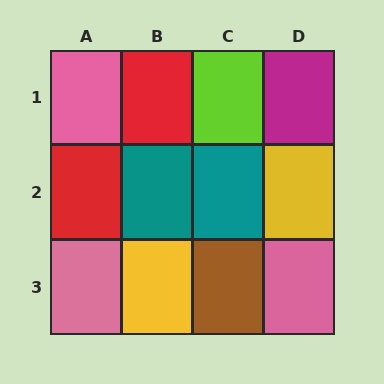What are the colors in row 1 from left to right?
Pink, red, lime, magenta.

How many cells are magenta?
1 cell is magenta.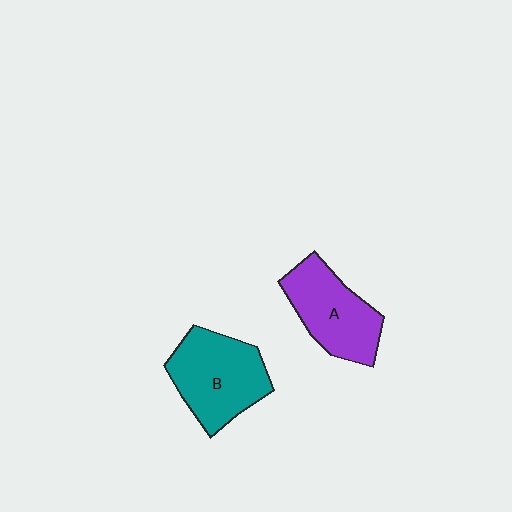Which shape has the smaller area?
Shape A (purple).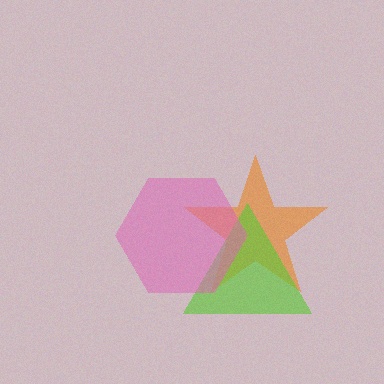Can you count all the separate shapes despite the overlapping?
Yes, there are 3 separate shapes.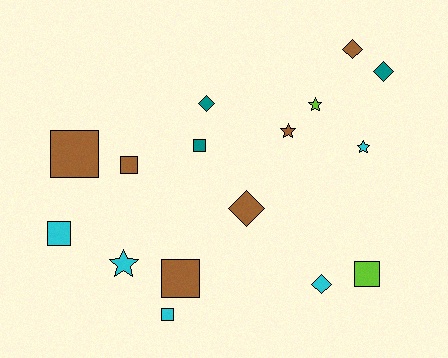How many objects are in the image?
There are 16 objects.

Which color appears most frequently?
Brown, with 6 objects.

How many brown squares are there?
There are 3 brown squares.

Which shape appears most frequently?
Square, with 7 objects.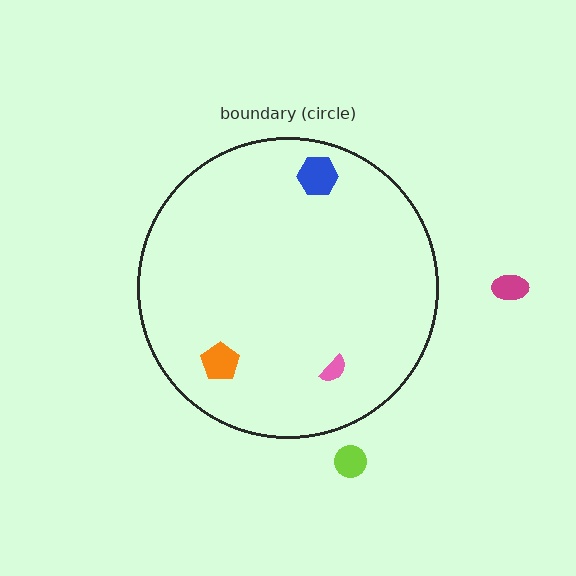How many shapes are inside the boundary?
3 inside, 2 outside.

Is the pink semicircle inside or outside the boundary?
Inside.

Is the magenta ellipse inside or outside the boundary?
Outside.